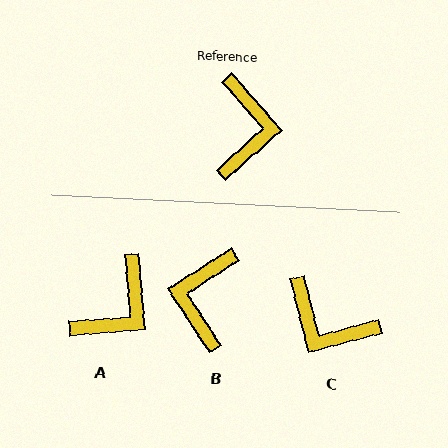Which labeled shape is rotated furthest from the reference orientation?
B, about 172 degrees away.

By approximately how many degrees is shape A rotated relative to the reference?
Approximately 37 degrees clockwise.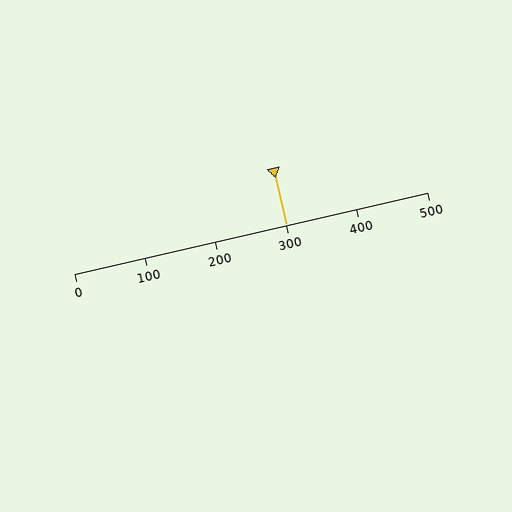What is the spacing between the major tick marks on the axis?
The major ticks are spaced 100 apart.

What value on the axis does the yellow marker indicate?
The marker indicates approximately 300.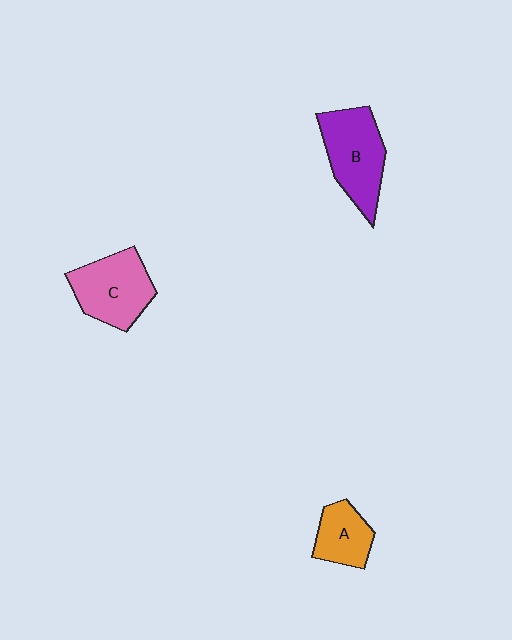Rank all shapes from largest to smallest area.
From largest to smallest: B (purple), C (pink), A (orange).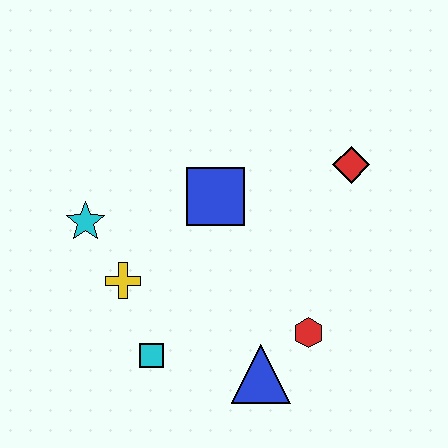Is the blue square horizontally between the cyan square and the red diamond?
Yes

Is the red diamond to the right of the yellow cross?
Yes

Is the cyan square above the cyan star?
No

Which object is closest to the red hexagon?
The blue triangle is closest to the red hexagon.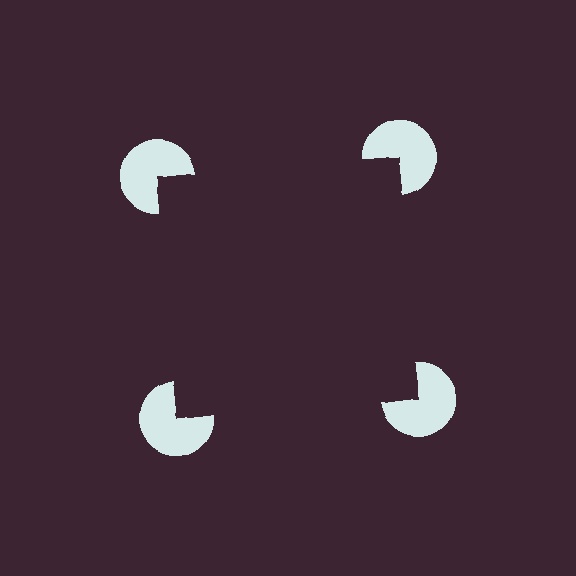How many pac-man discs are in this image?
There are 4 — one at each vertex of the illusory square.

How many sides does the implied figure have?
4 sides.